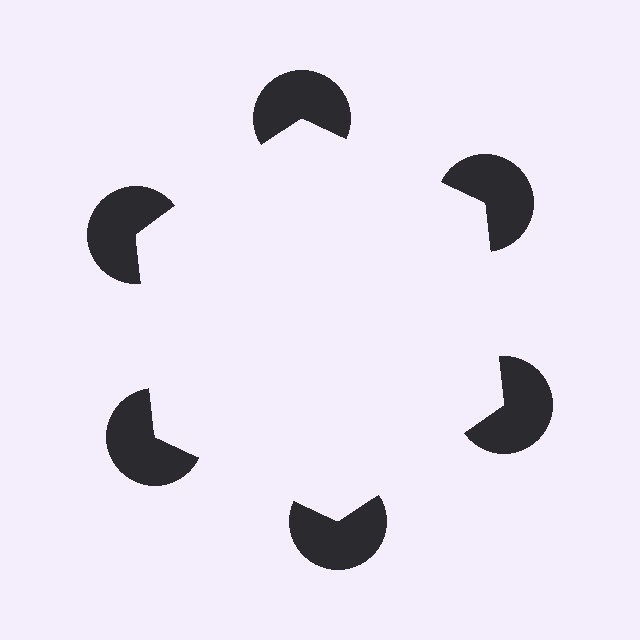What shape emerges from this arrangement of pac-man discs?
An illusory hexagon — its edges are inferred from the aligned wedge cuts in the pac-man discs, not physically drawn.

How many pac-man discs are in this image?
There are 6 — one at each vertex of the illusory hexagon.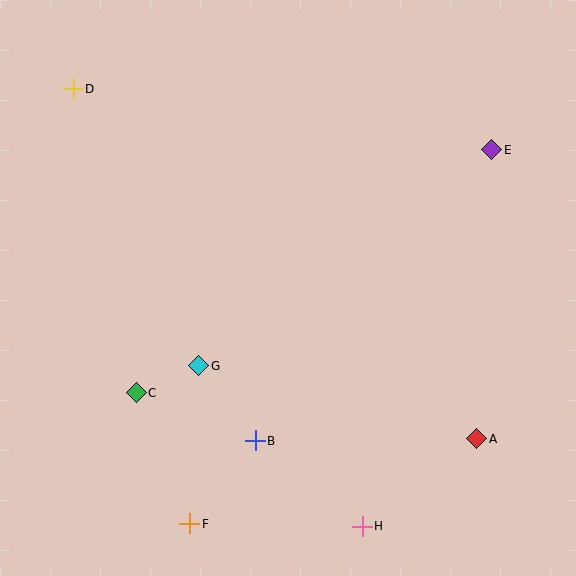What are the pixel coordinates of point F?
Point F is at (190, 524).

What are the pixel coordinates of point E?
Point E is at (492, 150).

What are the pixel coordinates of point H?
Point H is at (362, 526).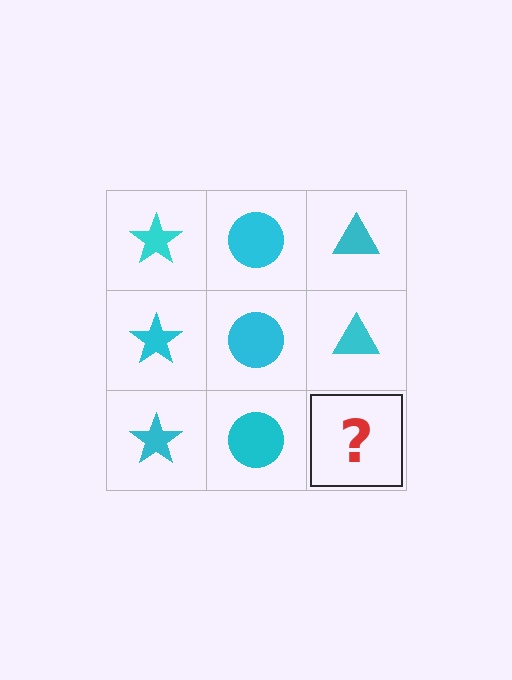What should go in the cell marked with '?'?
The missing cell should contain a cyan triangle.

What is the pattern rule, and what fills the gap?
The rule is that each column has a consistent shape. The gap should be filled with a cyan triangle.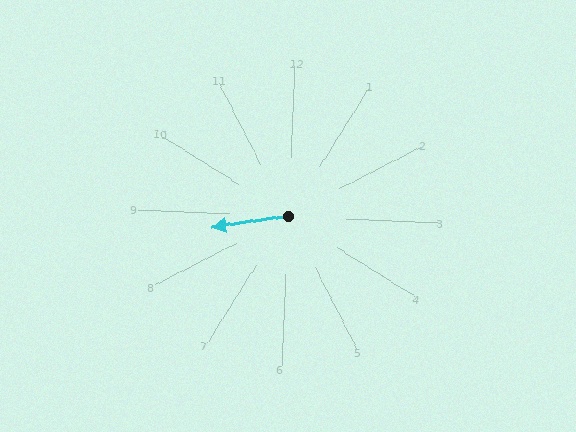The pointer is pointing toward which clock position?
Roughly 9 o'clock.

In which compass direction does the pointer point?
West.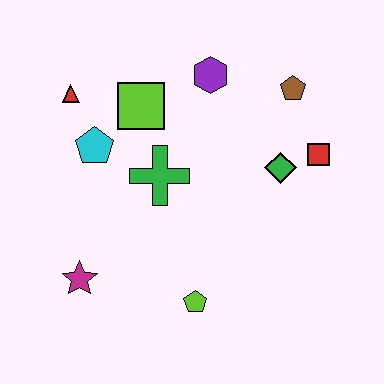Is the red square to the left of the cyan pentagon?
No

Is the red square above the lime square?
No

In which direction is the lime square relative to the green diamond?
The lime square is to the left of the green diamond.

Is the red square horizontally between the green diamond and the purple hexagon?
No